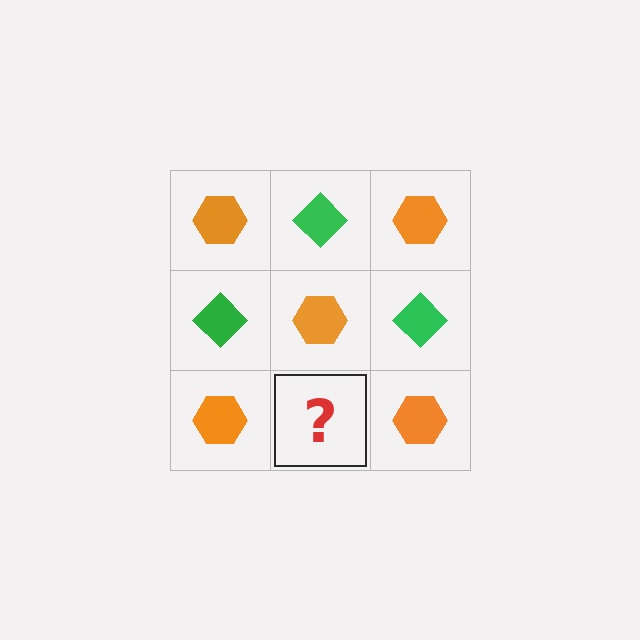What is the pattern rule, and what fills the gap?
The rule is that it alternates orange hexagon and green diamond in a checkerboard pattern. The gap should be filled with a green diamond.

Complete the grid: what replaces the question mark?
The question mark should be replaced with a green diamond.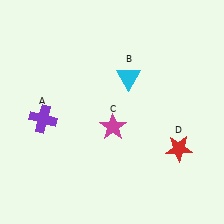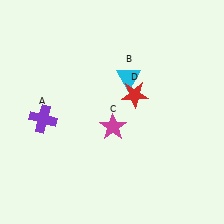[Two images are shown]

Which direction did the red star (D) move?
The red star (D) moved up.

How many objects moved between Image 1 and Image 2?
1 object moved between the two images.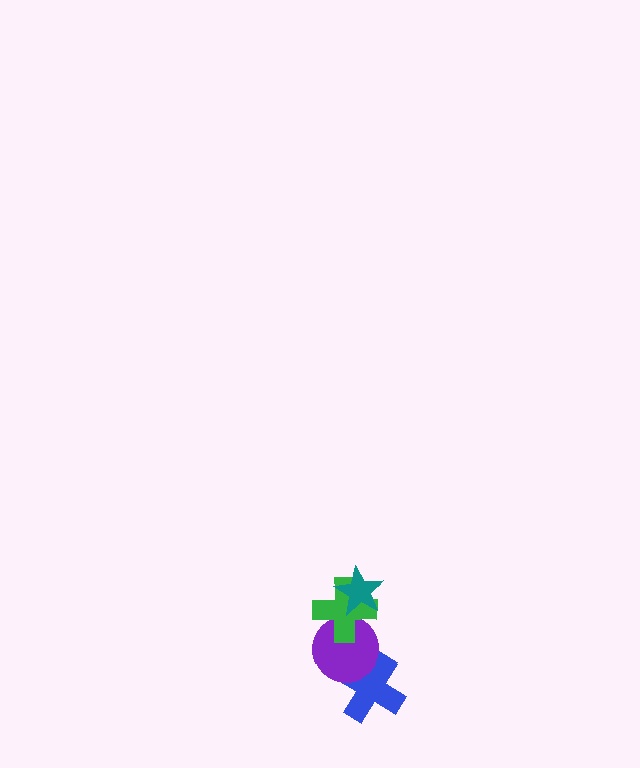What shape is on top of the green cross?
The teal star is on top of the green cross.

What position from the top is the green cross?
The green cross is 2nd from the top.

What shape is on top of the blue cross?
The purple circle is on top of the blue cross.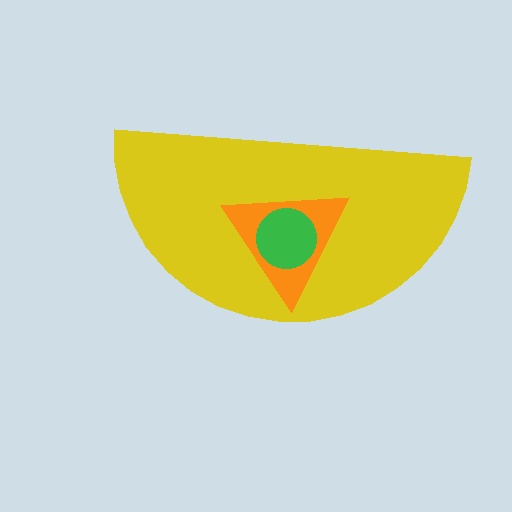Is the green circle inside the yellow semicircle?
Yes.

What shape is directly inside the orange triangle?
The green circle.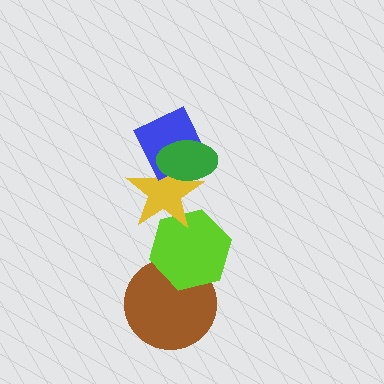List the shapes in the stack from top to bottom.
From top to bottom: the green ellipse, the blue diamond, the yellow star, the lime hexagon, the brown circle.